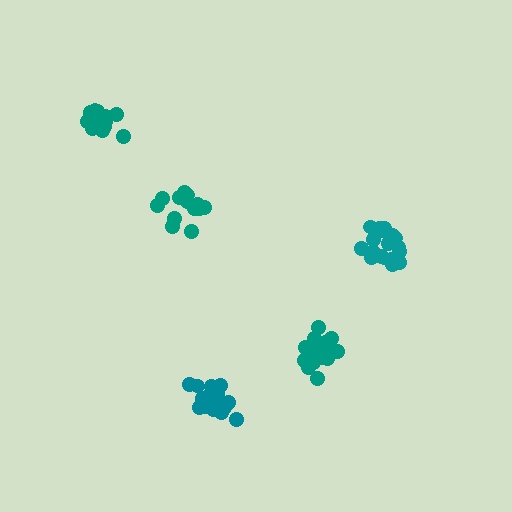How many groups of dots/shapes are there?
There are 5 groups.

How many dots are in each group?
Group 1: 14 dots, Group 2: 17 dots, Group 3: 20 dots, Group 4: 20 dots, Group 5: 15 dots (86 total).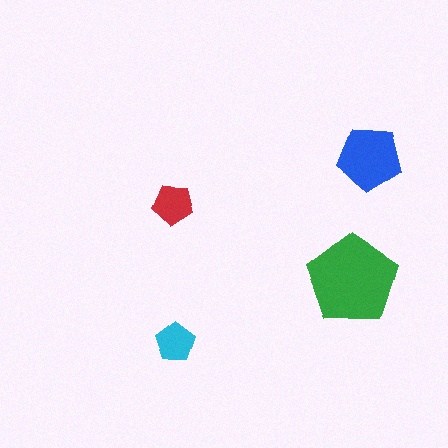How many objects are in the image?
There are 4 objects in the image.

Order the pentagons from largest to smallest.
the green one, the blue one, the red one, the cyan one.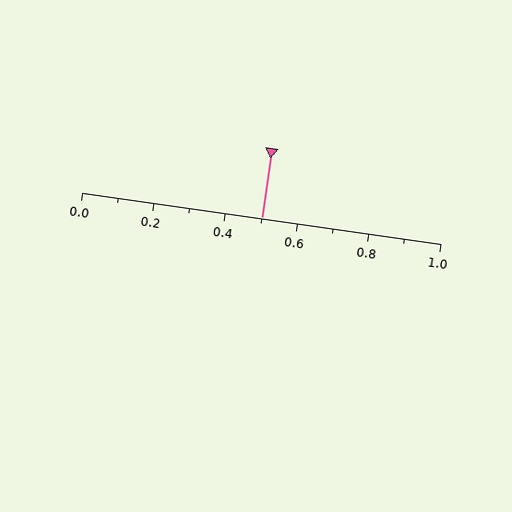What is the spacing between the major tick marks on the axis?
The major ticks are spaced 0.2 apart.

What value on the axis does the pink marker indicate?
The marker indicates approximately 0.5.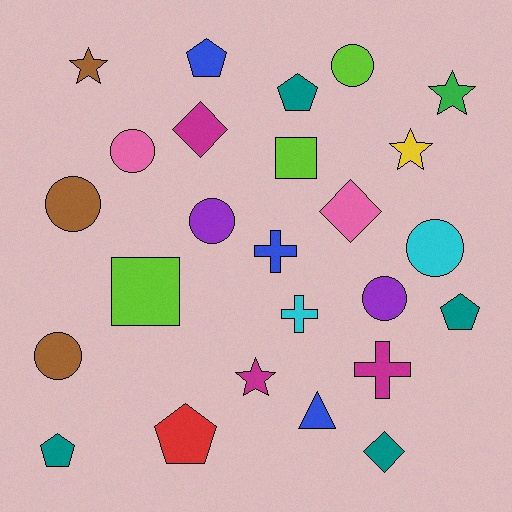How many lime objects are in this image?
There are 3 lime objects.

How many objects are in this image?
There are 25 objects.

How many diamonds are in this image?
There are 3 diamonds.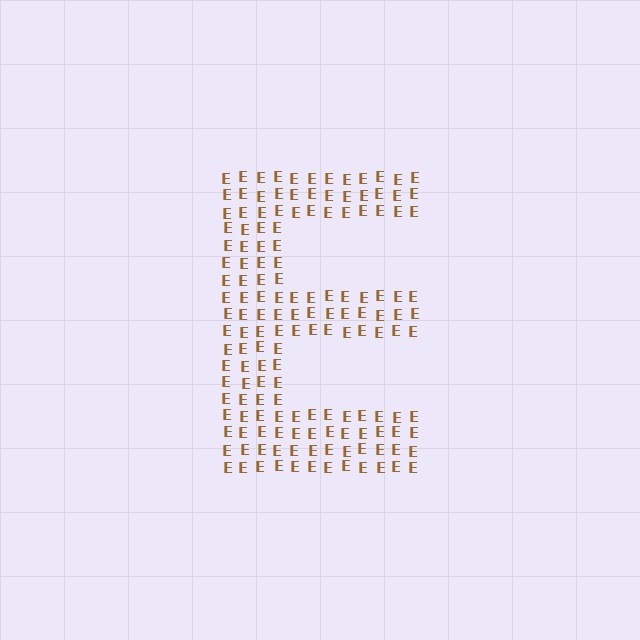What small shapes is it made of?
It is made of small letter E's.